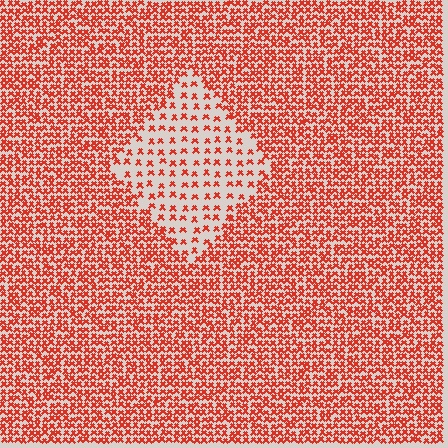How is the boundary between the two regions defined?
The boundary is defined by a change in element density (approximately 2.6x ratio). All elements are the same color, size, and shape.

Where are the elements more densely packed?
The elements are more densely packed outside the diamond boundary.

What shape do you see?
I see a diamond.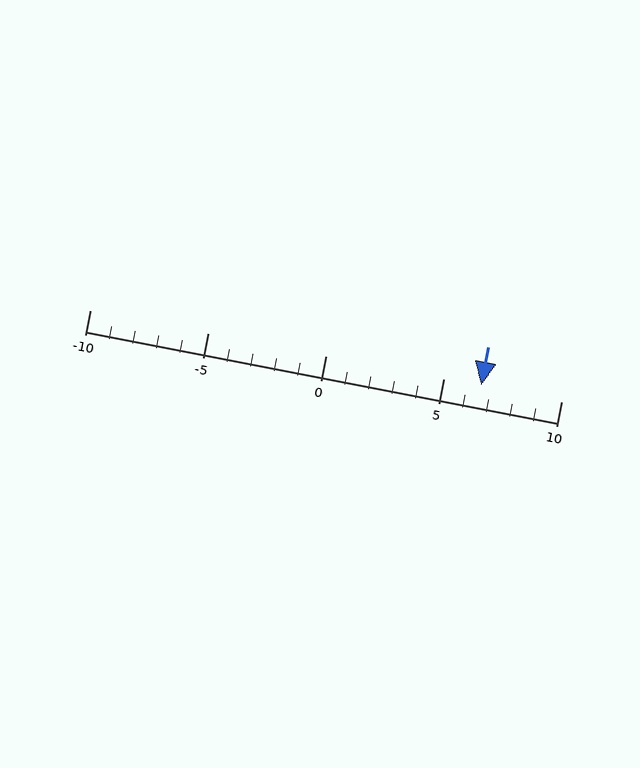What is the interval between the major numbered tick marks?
The major tick marks are spaced 5 units apart.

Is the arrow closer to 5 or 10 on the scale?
The arrow is closer to 5.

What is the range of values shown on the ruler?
The ruler shows values from -10 to 10.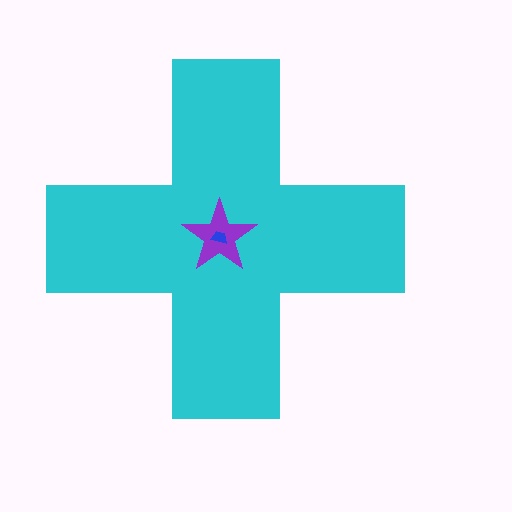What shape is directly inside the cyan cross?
The purple star.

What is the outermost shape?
The cyan cross.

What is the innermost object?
The blue trapezoid.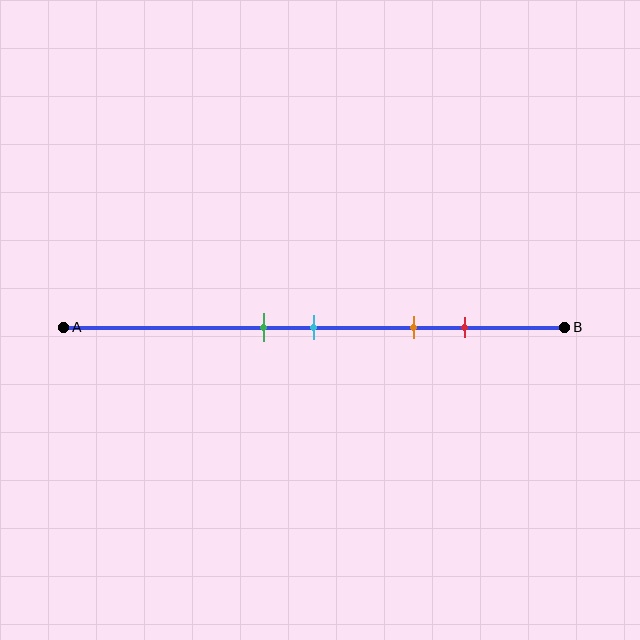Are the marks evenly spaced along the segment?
No, the marks are not evenly spaced.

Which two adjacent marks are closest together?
The green and cyan marks are the closest adjacent pair.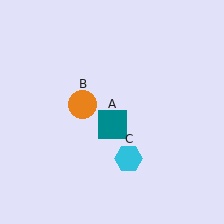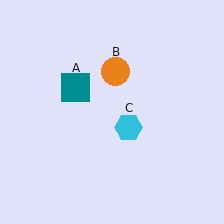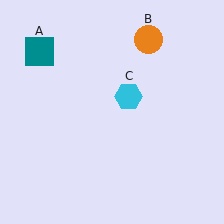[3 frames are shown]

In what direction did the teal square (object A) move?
The teal square (object A) moved up and to the left.